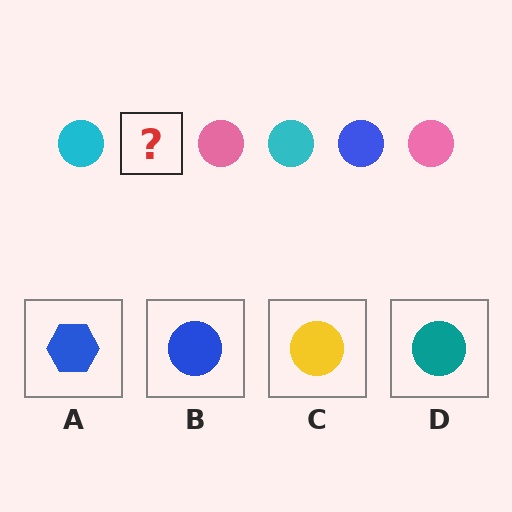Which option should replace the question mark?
Option B.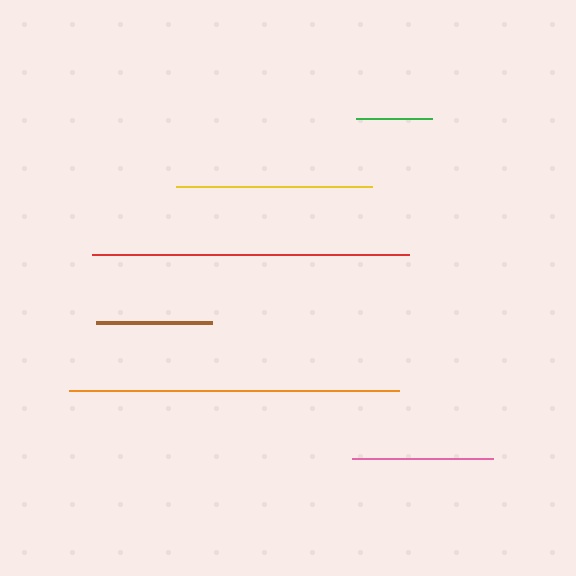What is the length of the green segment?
The green segment is approximately 76 pixels long.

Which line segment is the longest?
The orange line is the longest at approximately 330 pixels.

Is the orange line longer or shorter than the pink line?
The orange line is longer than the pink line.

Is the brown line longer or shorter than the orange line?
The orange line is longer than the brown line.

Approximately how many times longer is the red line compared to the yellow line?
The red line is approximately 1.6 times the length of the yellow line.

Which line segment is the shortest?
The green line is the shortest at approximately 76 pixels.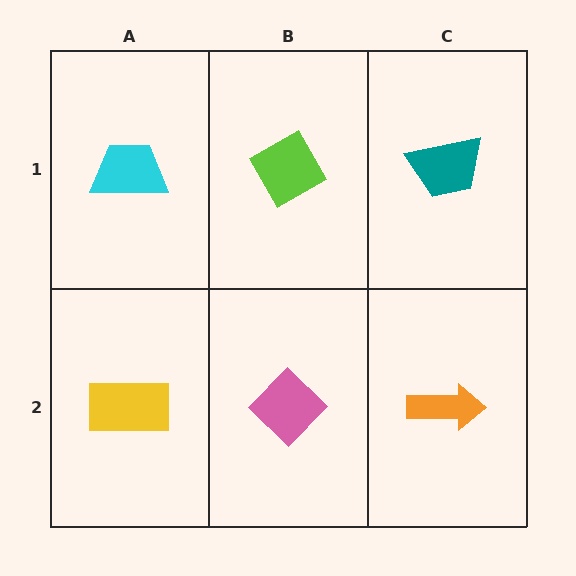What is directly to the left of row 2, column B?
A yellow rectangle.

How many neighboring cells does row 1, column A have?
2.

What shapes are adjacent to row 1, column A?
A yellow rectangle (row 2, column A), a lime diamond (row 1, column B).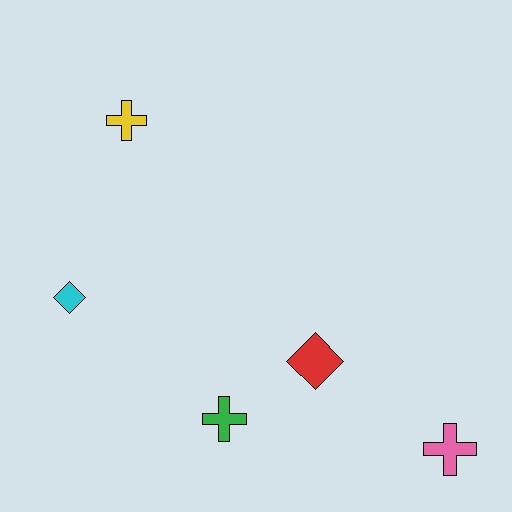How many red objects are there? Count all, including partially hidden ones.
There is 1 red object.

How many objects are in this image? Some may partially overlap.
There are 5 objects.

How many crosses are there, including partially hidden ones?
There are 3 crosses.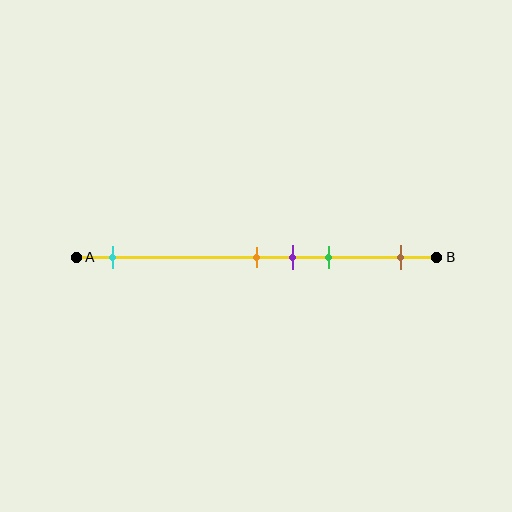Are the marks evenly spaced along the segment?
No, the marks are not evenly spaced.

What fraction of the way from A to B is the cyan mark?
The cyan mark is approximately 10% (0.1) of the way from A to B.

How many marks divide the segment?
There are 5 marks dividing the segment.